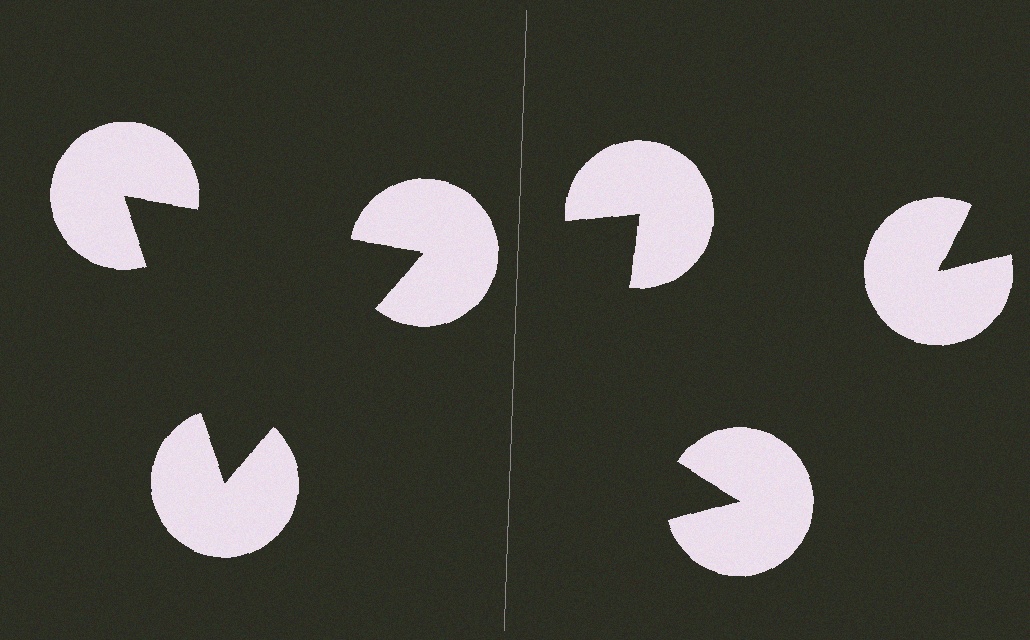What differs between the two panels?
The pac-man discs are positioned identically on both sides; only the wedge orientations differ. On the left they align to a triangle; on the right they are misaligned.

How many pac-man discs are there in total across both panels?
6 — 3 on each side.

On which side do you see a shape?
An illusory triangle appears on the left side. On the right side the wedge cuts are rotated, so no coherent shape forms.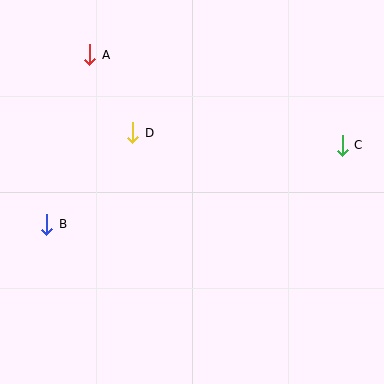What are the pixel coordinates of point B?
Point B is at (47, 224).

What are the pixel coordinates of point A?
Point A is at (90, 55).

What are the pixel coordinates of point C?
Point C is at (342, 145).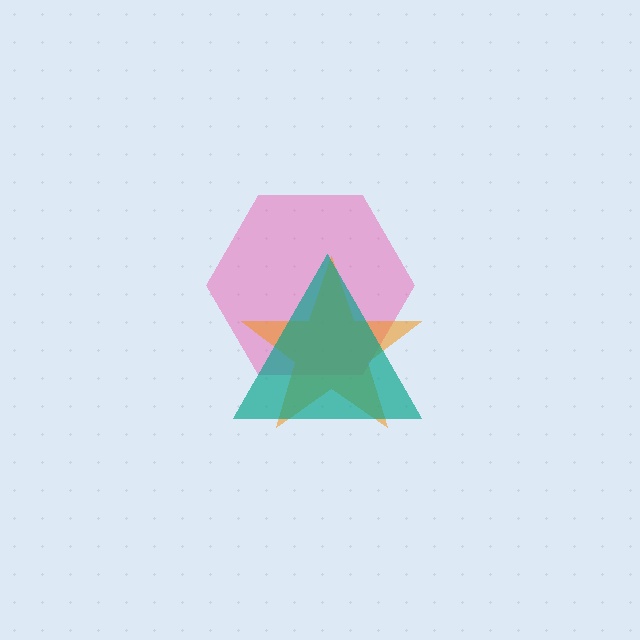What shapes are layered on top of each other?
The layered shapes are: a pink hexagon, an orange star, a teal triangle.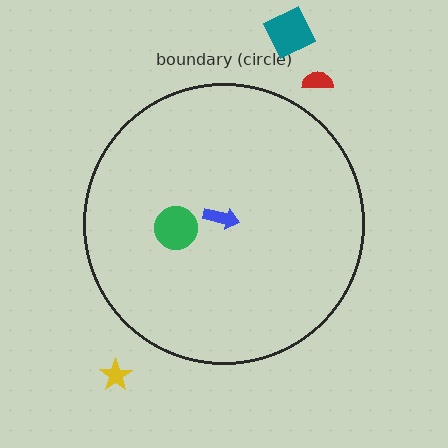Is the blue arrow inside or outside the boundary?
Inside.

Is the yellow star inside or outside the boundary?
Outside.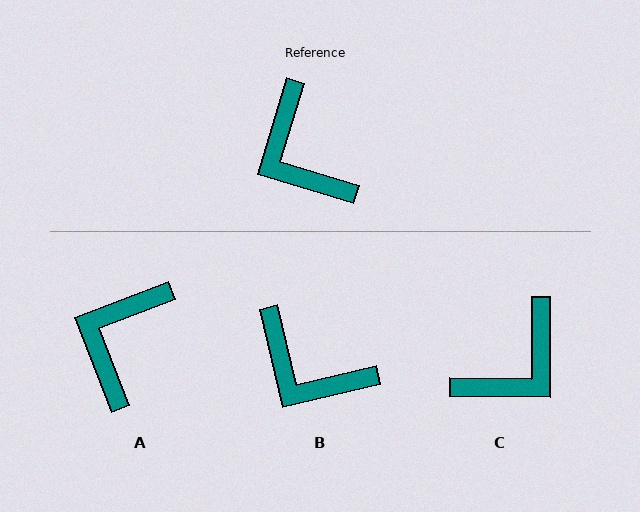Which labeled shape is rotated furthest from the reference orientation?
C, about 106 degrees away.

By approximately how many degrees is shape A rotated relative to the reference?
Approximately 52 degrees clockwise.